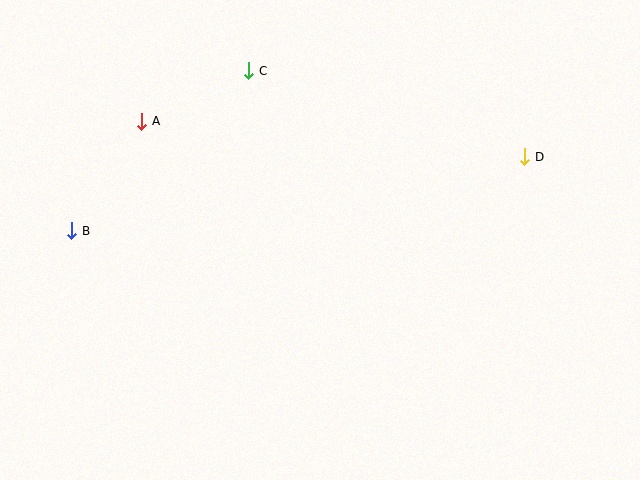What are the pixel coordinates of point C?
Point C is at (249, 71).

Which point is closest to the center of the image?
Point C at (249, 71) is closest to the center.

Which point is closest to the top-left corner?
Point A is closest to the top-left corner.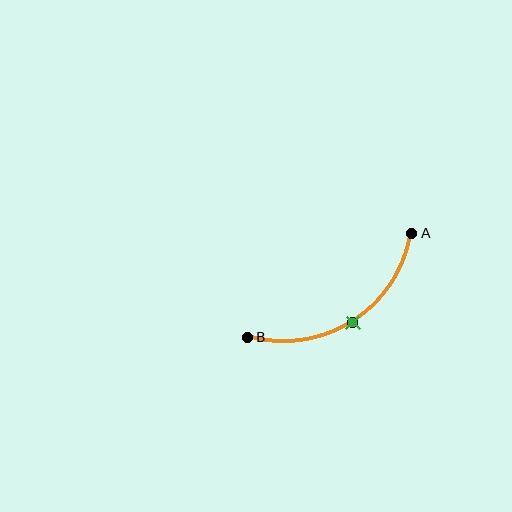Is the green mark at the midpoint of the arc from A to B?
Yes. The green mark lies on the arc at equal arc-length from both A and B — it is the arc midpoint.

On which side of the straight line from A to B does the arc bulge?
The arc bulges below the straight line connecting A and B.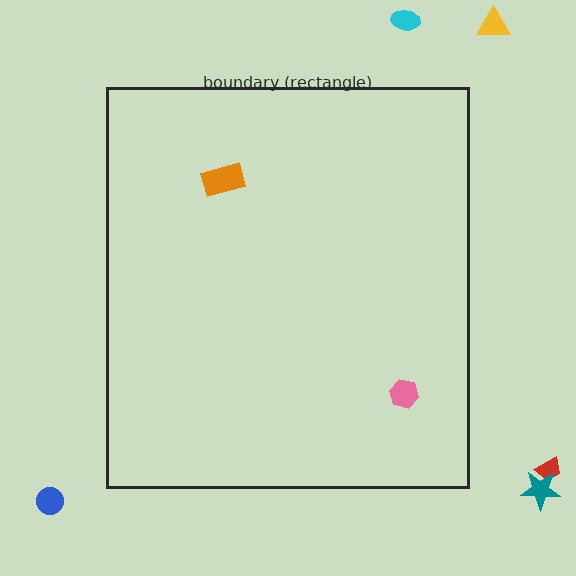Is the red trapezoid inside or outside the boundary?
Outside.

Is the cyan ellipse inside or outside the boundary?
Outside.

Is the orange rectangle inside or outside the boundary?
Inside.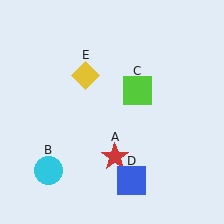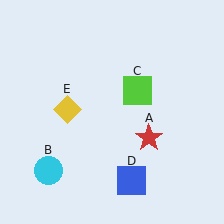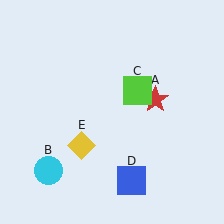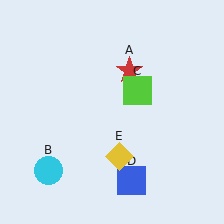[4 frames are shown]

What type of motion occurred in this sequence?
The red star (object A), yellow diamond (object E) rotated counterclockwise around the center of the scene.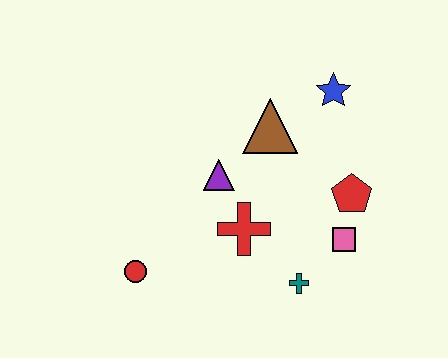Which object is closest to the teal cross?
The pink square is closest to the teal cross.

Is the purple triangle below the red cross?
No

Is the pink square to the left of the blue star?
No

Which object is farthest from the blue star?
The red circle is farthest from the blue star.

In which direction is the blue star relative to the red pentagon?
The blue star is above the red pentagon.